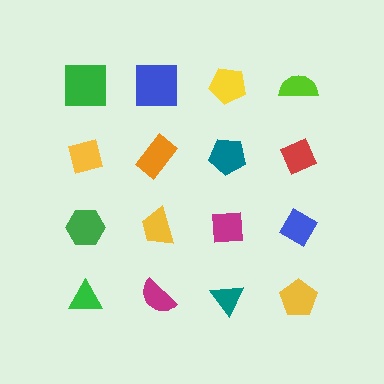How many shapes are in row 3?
4 shapes.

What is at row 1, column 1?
A green square.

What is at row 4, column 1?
A green triangle.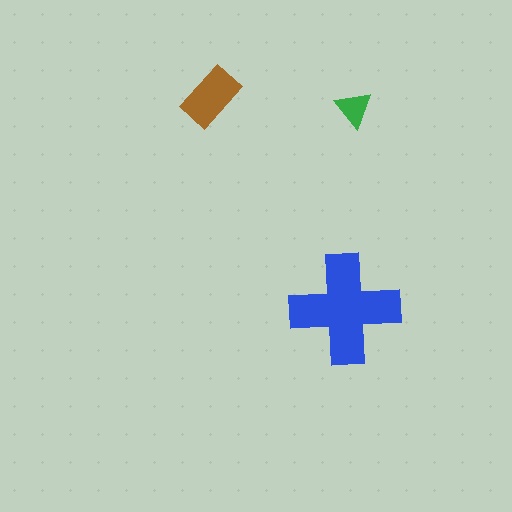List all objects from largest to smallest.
The blue cross, the brown rectangle, the green triangle.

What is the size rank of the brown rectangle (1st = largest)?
2nd.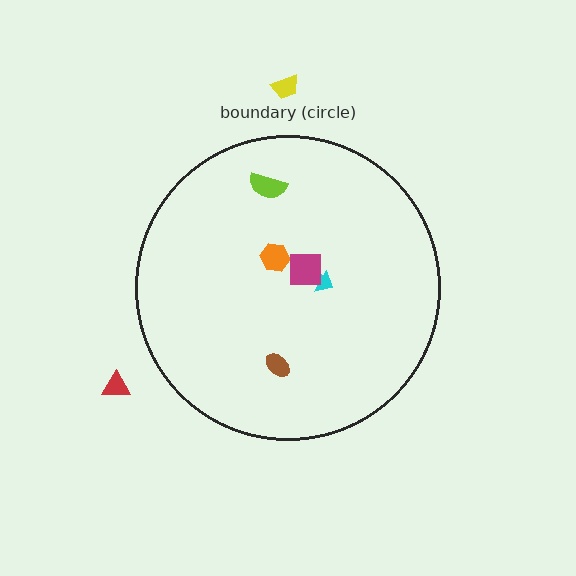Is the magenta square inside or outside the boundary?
Inside.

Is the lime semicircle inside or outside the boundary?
Inside.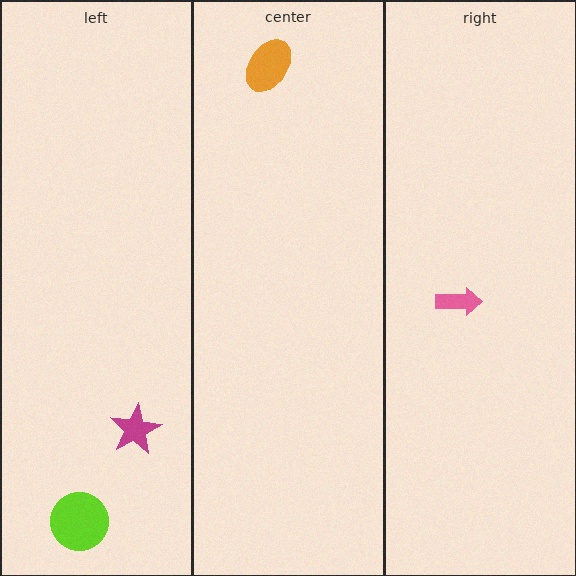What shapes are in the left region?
The magenta star, the lime circle.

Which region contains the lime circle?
The left region.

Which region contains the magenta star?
The left region.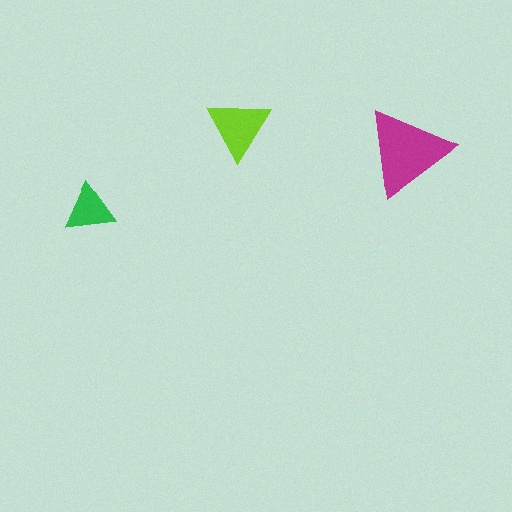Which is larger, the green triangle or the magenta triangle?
The magenta one.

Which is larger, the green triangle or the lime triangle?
The lime one.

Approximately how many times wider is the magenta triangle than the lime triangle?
About 1.5 times wider.